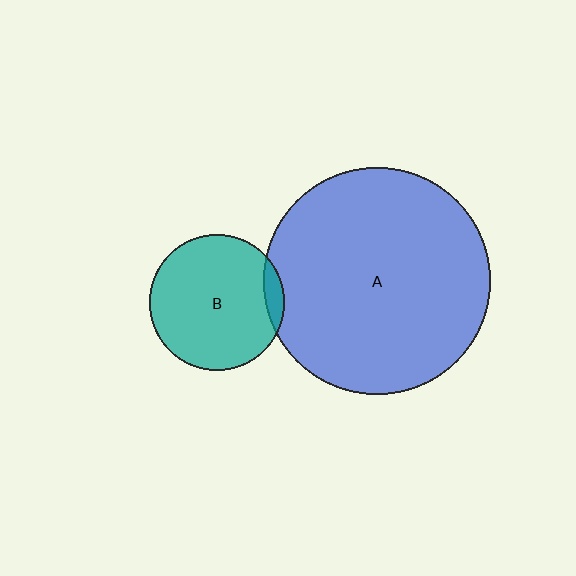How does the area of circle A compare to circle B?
Approximately 2.8 times.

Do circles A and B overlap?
Yes.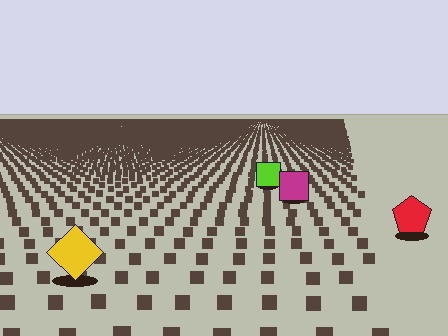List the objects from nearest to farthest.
From nearest to farthest: the yellow diamond, the red pentagon, the magenta square, the lime square.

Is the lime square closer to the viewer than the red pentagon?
No. The red pentagon is closer — you can tell from the texture gradient: the ground texture is coarser near it.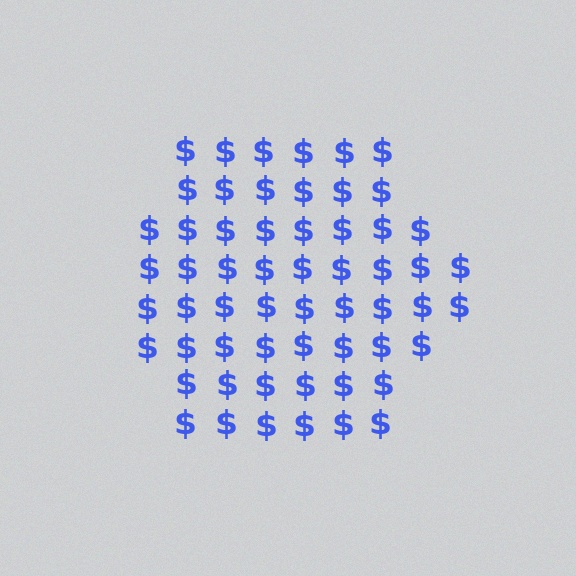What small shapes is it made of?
It is made of small dollar signs.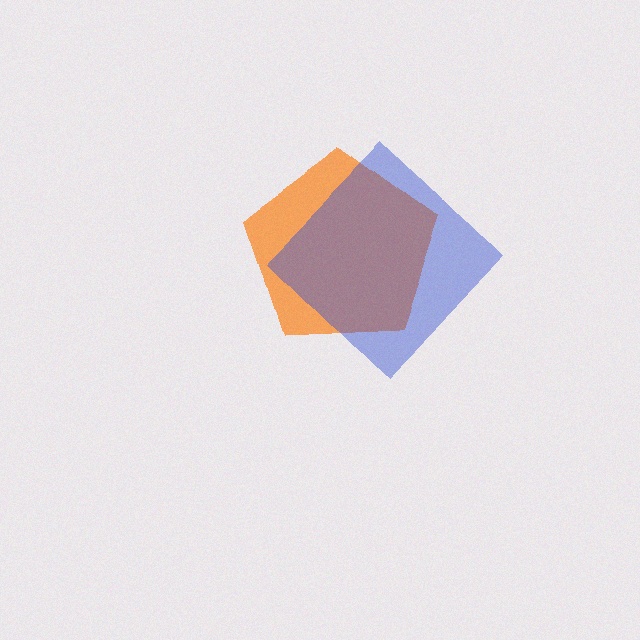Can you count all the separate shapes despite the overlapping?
Yes, there are 2 separate shapes.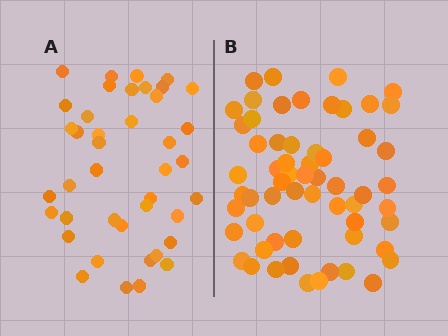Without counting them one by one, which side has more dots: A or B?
Region B (the right region) has more dots.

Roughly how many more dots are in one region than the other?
Region B has approximately 20 more dots than region A.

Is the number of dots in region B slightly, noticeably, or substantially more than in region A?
Region B has substantially more. The ratio is roughly 1.5 to 1.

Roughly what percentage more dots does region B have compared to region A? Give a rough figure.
About 45% more.